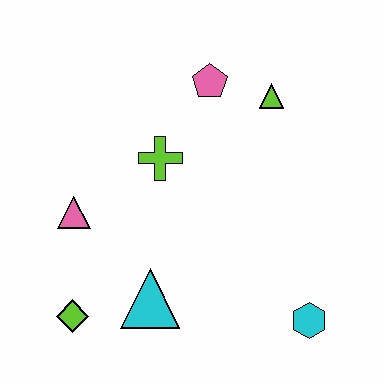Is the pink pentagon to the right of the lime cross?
Yes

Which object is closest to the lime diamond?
The cyan triangle is closest to the lime diamond.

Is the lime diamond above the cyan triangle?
No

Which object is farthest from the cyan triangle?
The lime triangle is farthest from the cyan triangle.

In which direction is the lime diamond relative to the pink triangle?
The lime diamond is below the pink triangle.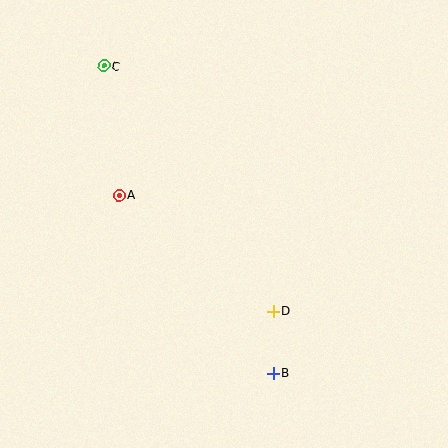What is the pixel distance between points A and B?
The distance between A and B is 236 pixels.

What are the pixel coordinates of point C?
Point C is at (104, 66).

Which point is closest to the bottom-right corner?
Point B is closest to the bottom-right corner.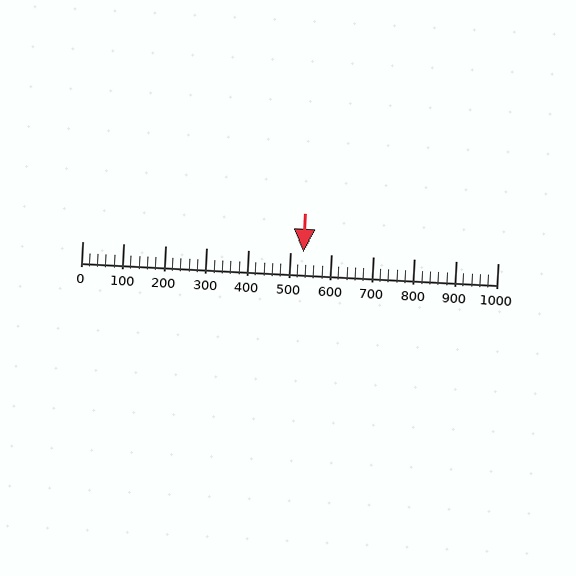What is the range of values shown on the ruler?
The ruler shows values from 0 to 1000.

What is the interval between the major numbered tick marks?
The major tick marks are spaced 100 units apart.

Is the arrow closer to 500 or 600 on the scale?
The arrow is closer to 500.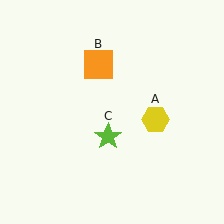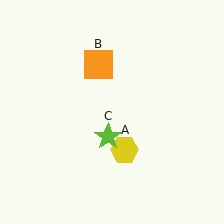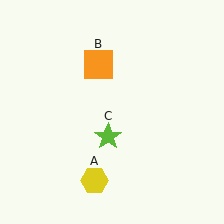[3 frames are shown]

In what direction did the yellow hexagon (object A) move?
The yellow hexagon (object A) moved down and to the left.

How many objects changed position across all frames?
1 object changed position: yellow hexagon (object A).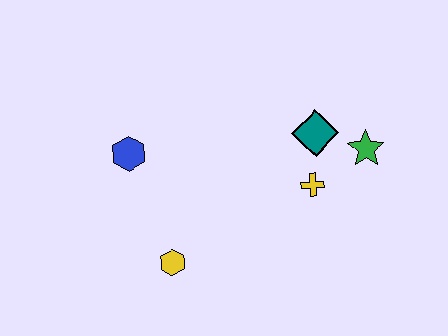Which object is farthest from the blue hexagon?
The green star is farthest from the blue hexagon.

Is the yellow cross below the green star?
Yes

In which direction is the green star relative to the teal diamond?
The green star is to the right of the teal diamond.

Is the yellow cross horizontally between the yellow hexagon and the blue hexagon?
No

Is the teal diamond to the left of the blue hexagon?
No